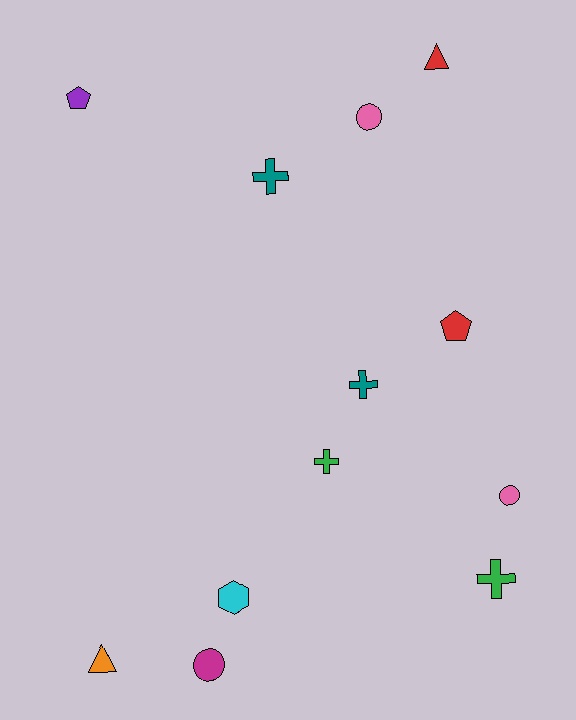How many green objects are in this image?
There are 2 green objects.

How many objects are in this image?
There are 12 objects.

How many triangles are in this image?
There are 2 triangles.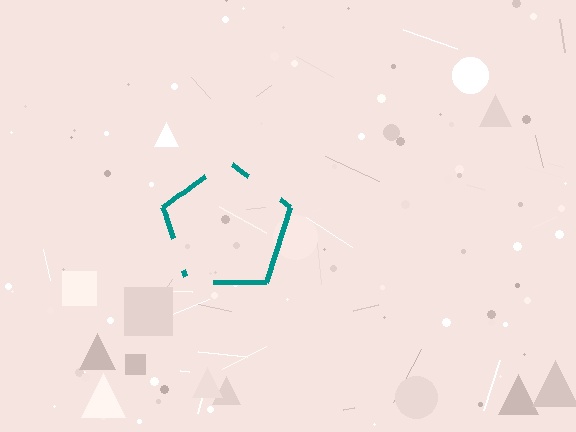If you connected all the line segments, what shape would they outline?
They would outline a pentagon.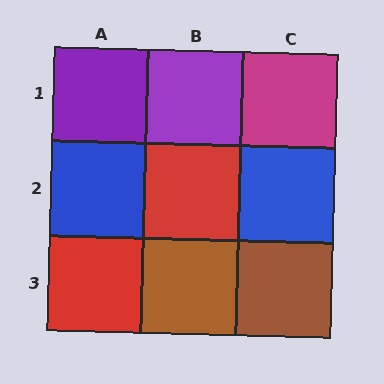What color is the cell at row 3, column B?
Brown.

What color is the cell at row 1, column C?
Magenta.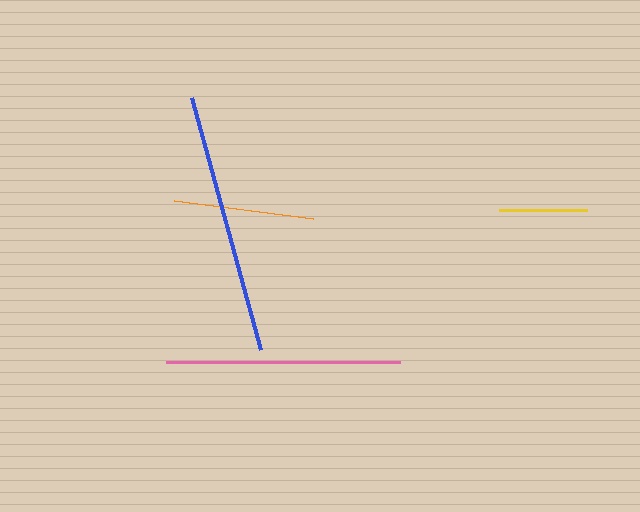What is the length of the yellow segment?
The yellow segment is approximately 88 pixels long.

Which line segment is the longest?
The blue line is the longest at approximately 262 pixels.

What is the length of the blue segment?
The blue segment is approximately 262 pixels long.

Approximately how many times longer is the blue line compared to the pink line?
The blue line is approximately 1.1 times the length of the pink line.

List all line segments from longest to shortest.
From longest to shortest: blue, pink, orange, yellow.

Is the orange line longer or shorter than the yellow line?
The orange line is longer than the yellow line.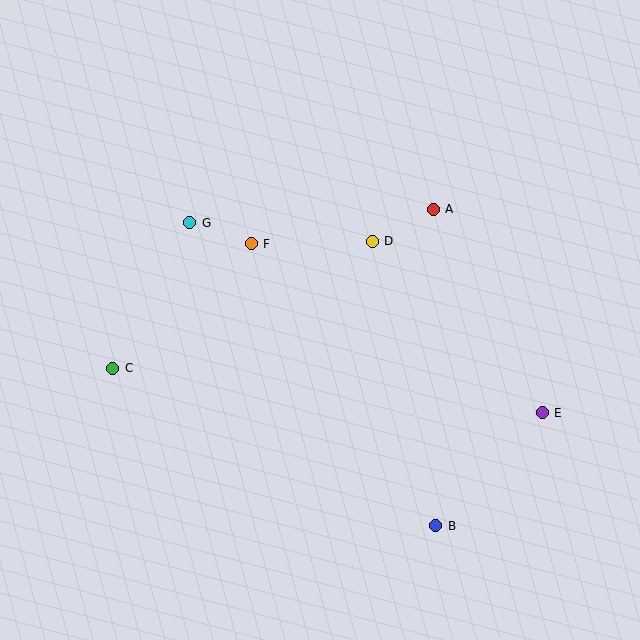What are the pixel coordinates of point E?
Point E is at (542, 413).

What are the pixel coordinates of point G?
Point G is at (190, 223).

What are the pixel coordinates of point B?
Point B is at (436, 526).